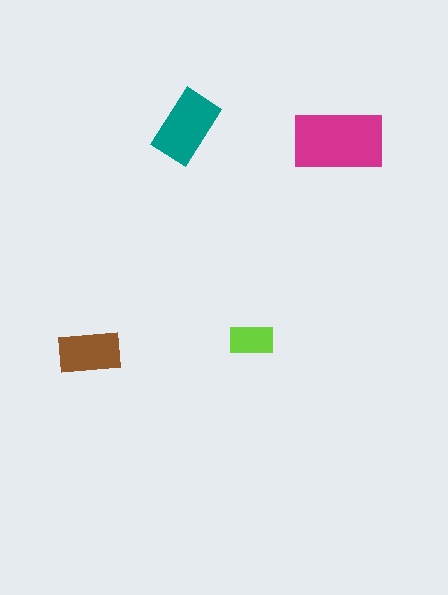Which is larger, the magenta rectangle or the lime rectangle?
The magenta one.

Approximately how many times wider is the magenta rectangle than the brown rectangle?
About 1.5 times wider.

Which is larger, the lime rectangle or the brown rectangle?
The brown one.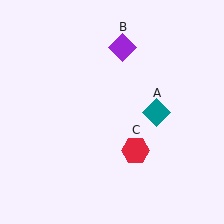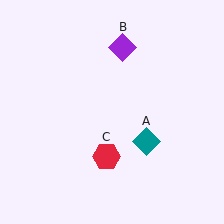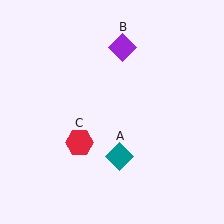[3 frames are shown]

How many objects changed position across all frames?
2 objects changed position: teal diamond (object A), red hexagon (object C).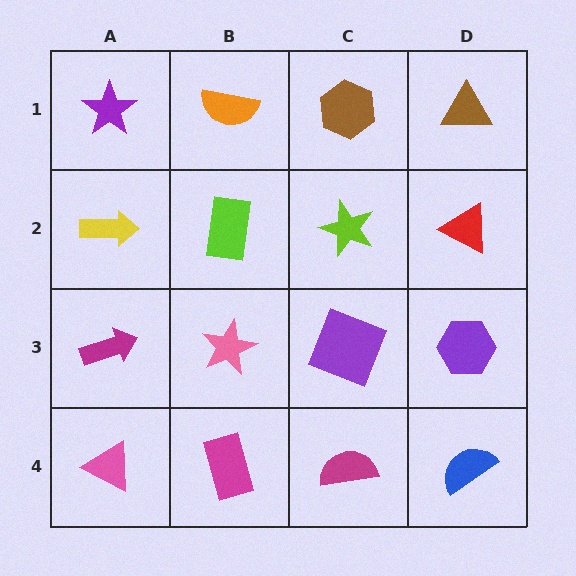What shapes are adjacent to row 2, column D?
A brown triangle (row 1, column D), a purple hexagon (row 3, column D), a lime star (row 2, column C).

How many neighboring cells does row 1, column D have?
2.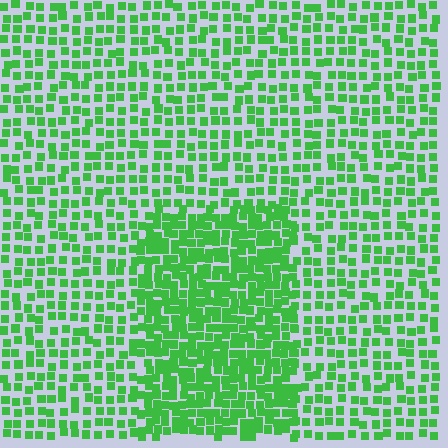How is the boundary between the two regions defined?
The boundary is defined by a change in element density (approximately 1.8x ratio). All elements are the same color, size, and shape.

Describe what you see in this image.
The image contains small green elements arranged at two different densities. A rectangle-shaped region is visible where the elements are more densely packed than the surrounding area.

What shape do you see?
I see a rectangle.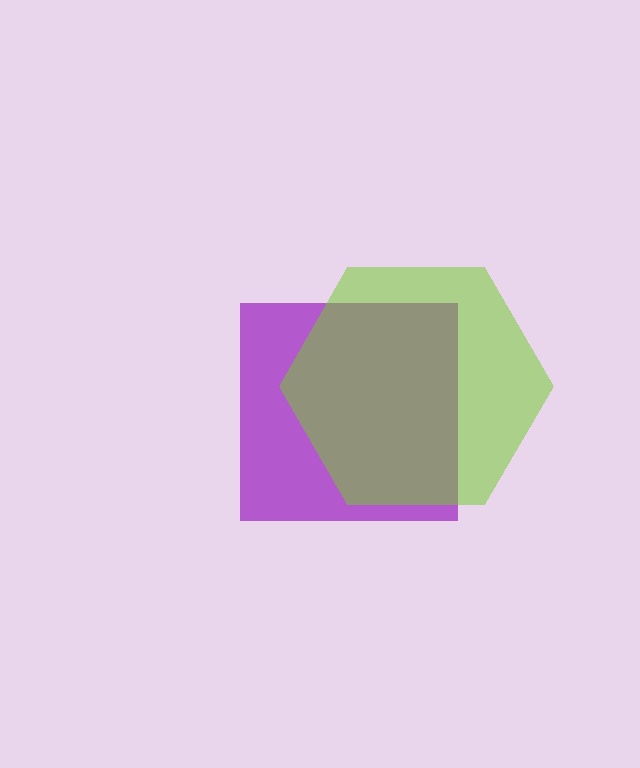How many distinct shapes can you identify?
There are 2 distinct shapes: a purple square, a lime hexagon.